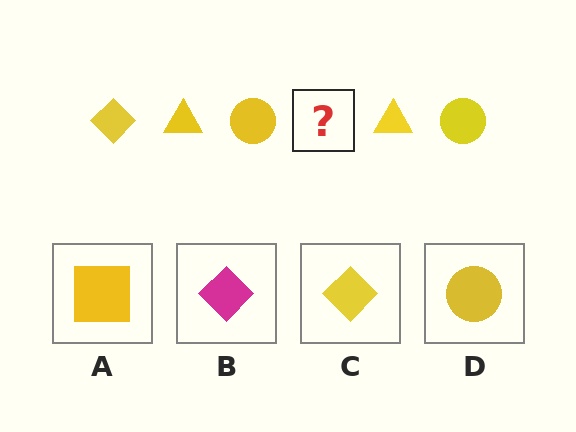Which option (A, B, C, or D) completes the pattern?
C.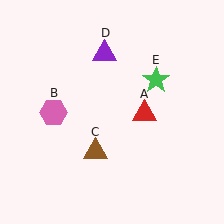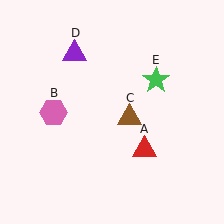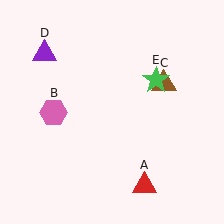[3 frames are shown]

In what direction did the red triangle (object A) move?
The red triangle (object A) moved down.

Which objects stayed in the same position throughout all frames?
Pink hexagon (object B) and green star (object E) remained stationary.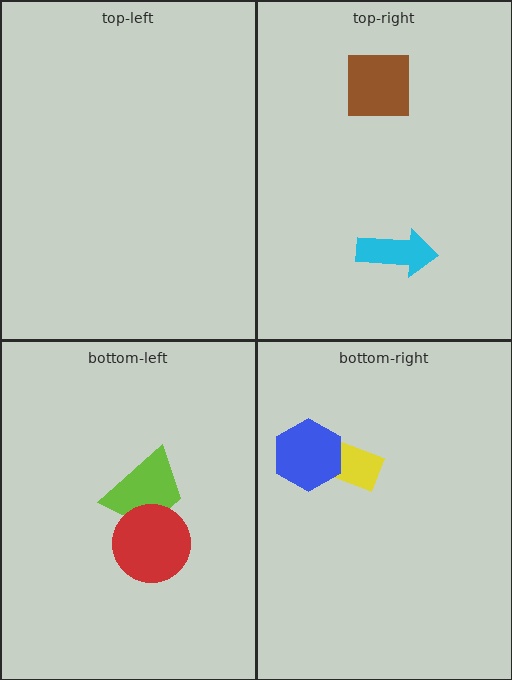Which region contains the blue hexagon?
The bottom-right region.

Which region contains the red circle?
The bottom-left region.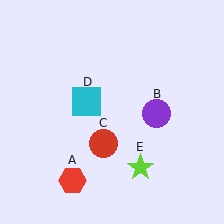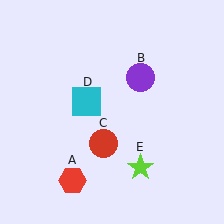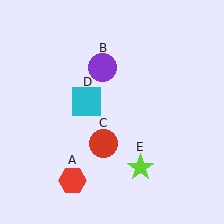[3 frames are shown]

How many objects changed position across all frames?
1 object changed position: purple circle (object B).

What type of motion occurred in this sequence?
The purple circle (object B) rotated counterclockwise around the center of the scene.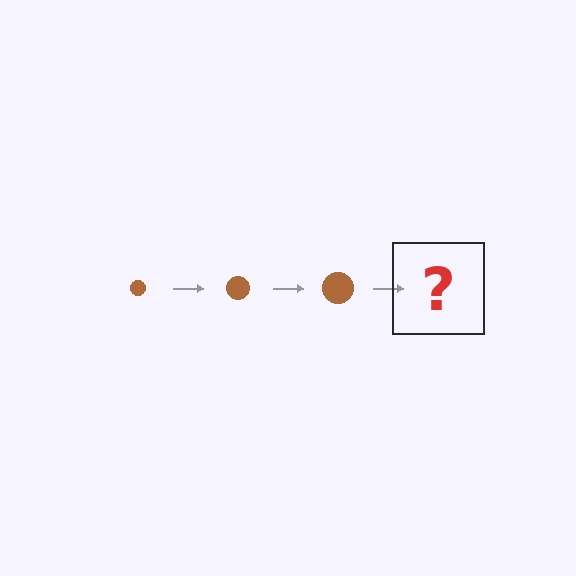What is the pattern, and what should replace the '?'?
The pattern is that the circle gets progressively larger each step. The '?' should be a brown circle, larger than the previous one.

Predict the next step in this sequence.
The next step is a brown circle, larger than the previous one.